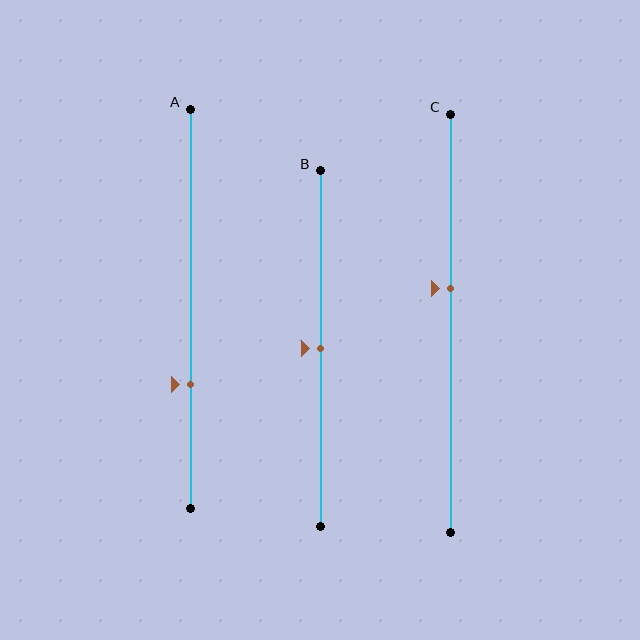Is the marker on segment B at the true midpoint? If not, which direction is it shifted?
Yes, the marker on segment B is at the true midpoint.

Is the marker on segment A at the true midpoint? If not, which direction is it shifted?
No, the marker on segment A is shifted downward by about 19% of the segment length.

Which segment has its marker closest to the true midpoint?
Segment B has its marker closest to the true midpoint.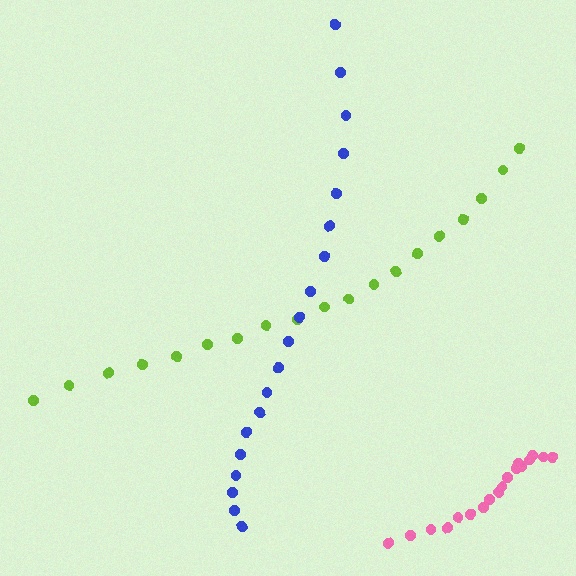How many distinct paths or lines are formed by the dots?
There are 3 distinct paths.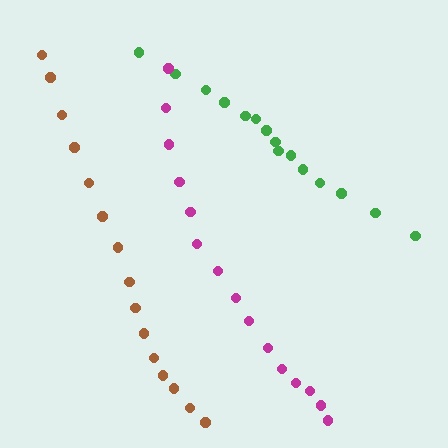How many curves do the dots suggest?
There are 3 distinct paths.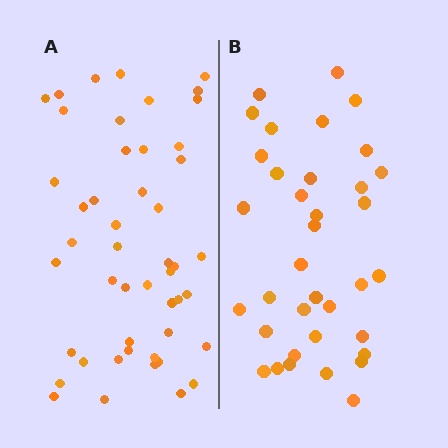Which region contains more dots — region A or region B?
Region A (the left region) has more dots.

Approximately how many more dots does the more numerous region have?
Region A has roughly 12 or so more dots than region B.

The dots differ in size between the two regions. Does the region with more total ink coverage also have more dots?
No. Region B has more total ink coverage because its dots are larger, but region A actually contains more individual dots. Total area can be misleading — the number of items is what matters here.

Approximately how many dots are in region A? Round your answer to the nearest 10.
About 50 dots. (The exact count is 48, which rounds to 50.)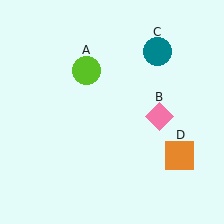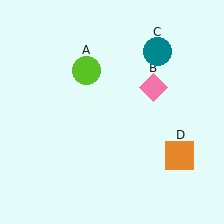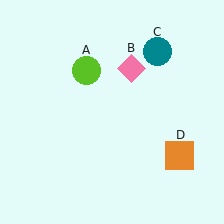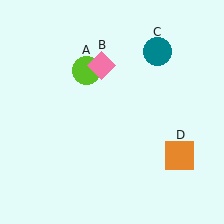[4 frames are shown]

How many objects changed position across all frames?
1 object changed position: pink diamond (object B).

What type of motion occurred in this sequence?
The pink diamond (object B) rotated counterclockwise around the center of the scene.